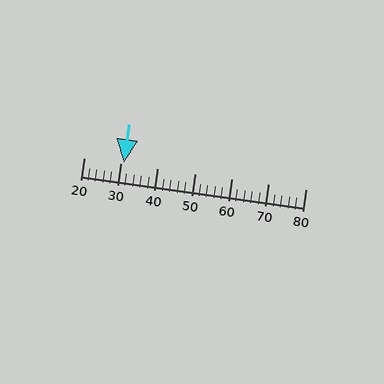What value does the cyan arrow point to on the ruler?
The cyan arrow points to approximately 31.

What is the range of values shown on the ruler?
The ruler shows values from 20 to 80.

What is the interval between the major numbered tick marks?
The major tick marks are spaced 10 units apart.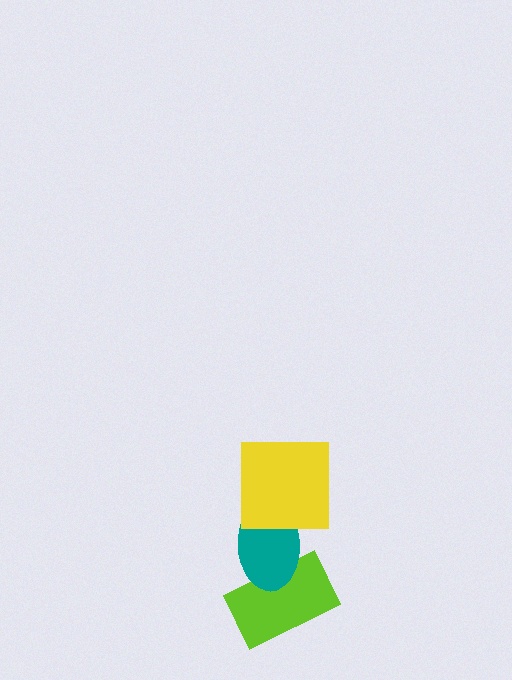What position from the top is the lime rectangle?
The lime rectangle is 3rd from the top.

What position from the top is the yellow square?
The yellow square is 1st from the top.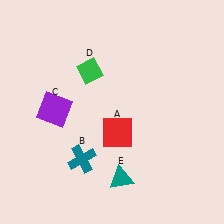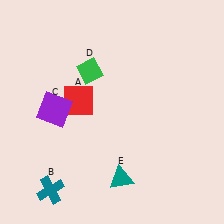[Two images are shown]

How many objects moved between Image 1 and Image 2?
2 objects moved between the two images.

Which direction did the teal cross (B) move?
The teal cross (B) moved left.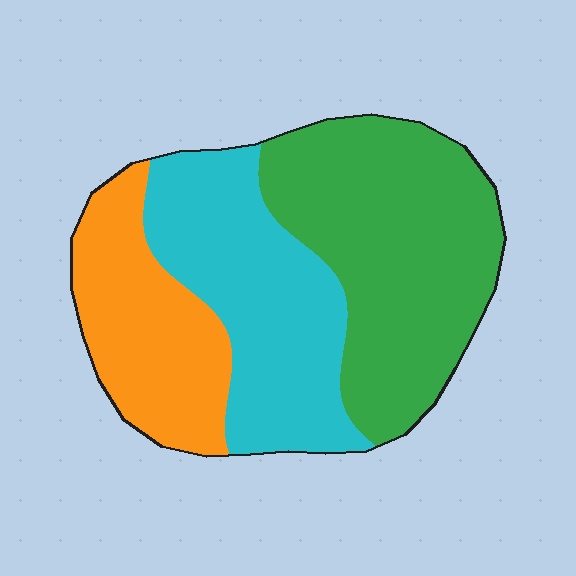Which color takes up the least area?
Orange, at roughly 25%.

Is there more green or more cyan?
Green.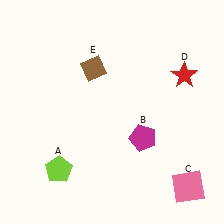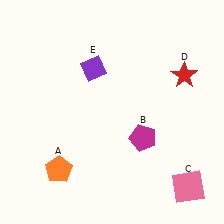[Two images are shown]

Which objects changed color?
A changed from lime to orange. E changed from brown to purple.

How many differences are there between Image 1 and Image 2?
There are 2 differences between the two images.